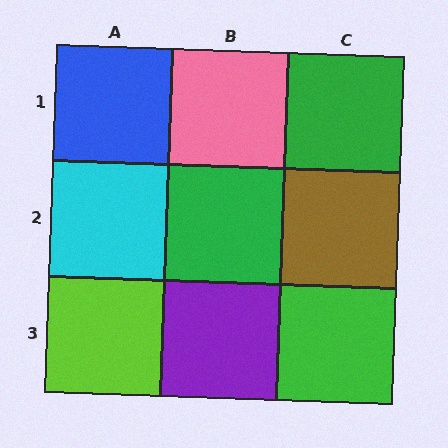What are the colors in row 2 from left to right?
Cyan, green, brown.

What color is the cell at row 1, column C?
Green.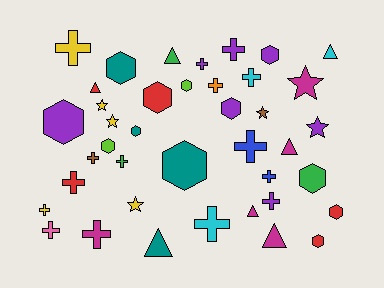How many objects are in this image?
There are 40 objects.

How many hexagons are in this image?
There are 12 hexagons.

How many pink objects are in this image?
There is 1 pink object.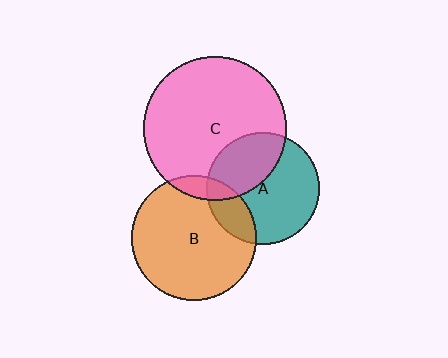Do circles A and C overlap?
Yes.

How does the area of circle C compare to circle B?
Approximately 1.3 times.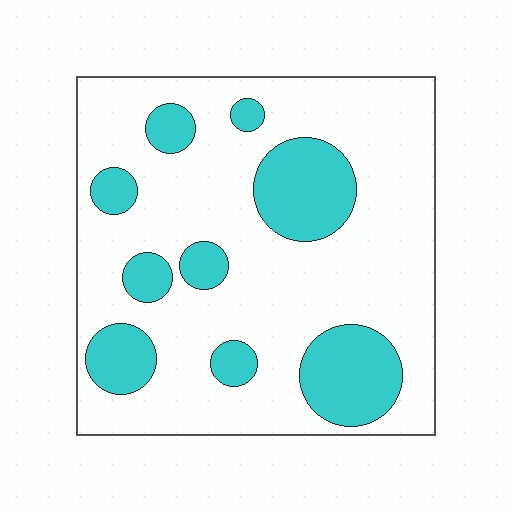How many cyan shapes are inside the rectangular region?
9.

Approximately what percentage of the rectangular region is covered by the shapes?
Approximately 25%.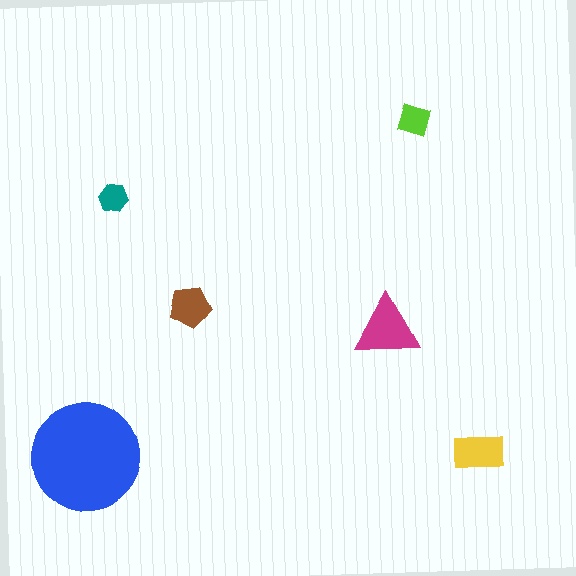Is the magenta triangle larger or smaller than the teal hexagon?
Larger.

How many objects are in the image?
There are 6 objects in the image.